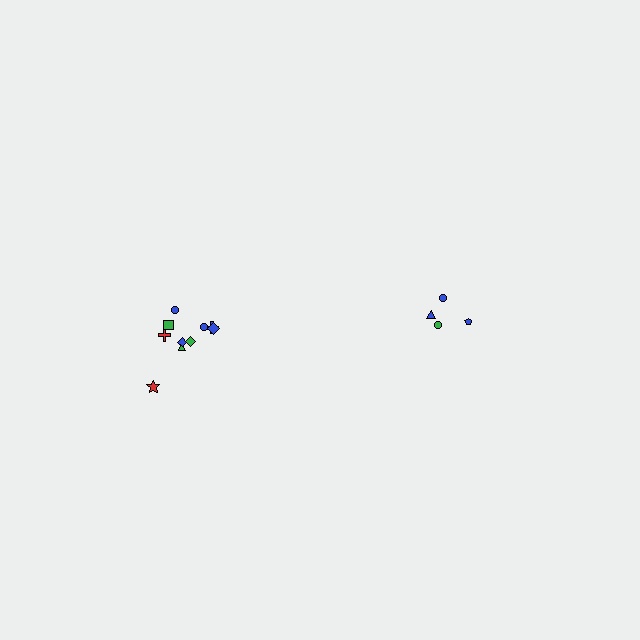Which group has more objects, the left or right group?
The left group.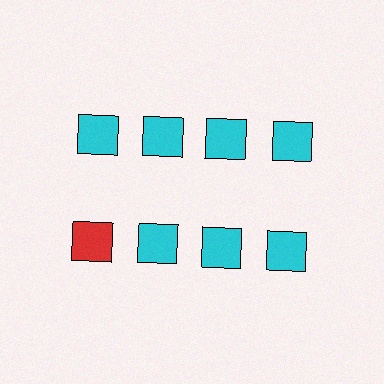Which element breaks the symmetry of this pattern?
The red square in the second row, leftmost column breaks the symmetry. All other shapes are cyan squares.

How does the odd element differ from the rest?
It has a different color: red instead of cyan.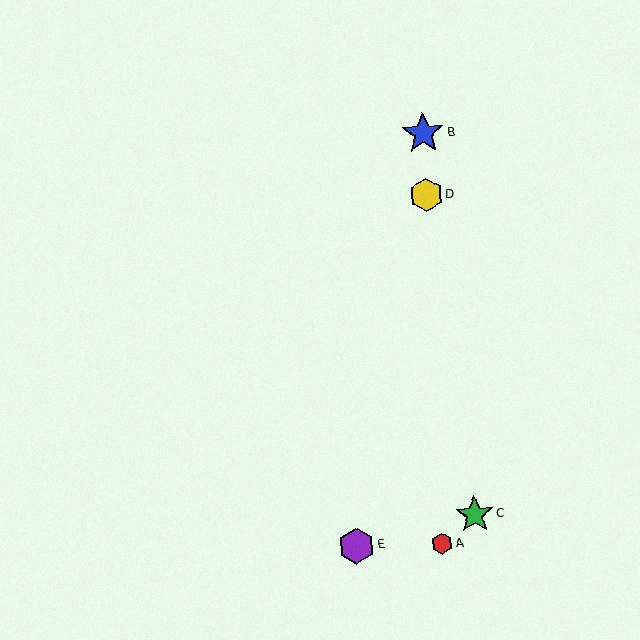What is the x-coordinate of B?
Object B is at x≈423.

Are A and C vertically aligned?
No, A is at x≈442 and C is at x≈474.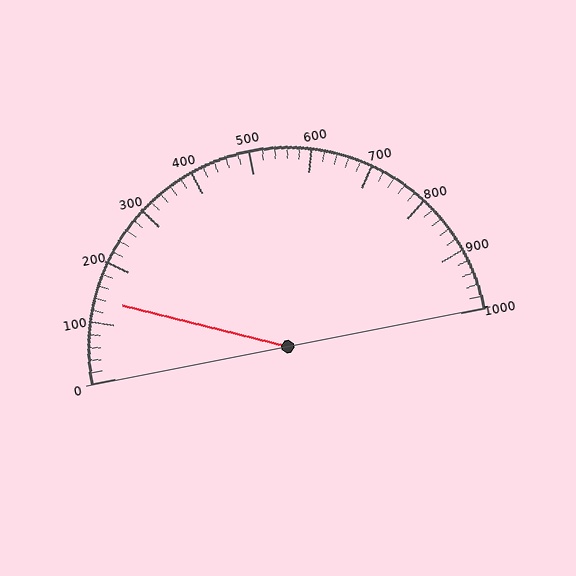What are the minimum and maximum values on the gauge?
The gauge ranges from 0 to 1000.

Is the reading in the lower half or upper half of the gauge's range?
The reading is in the lower half of the range (0 to 1000).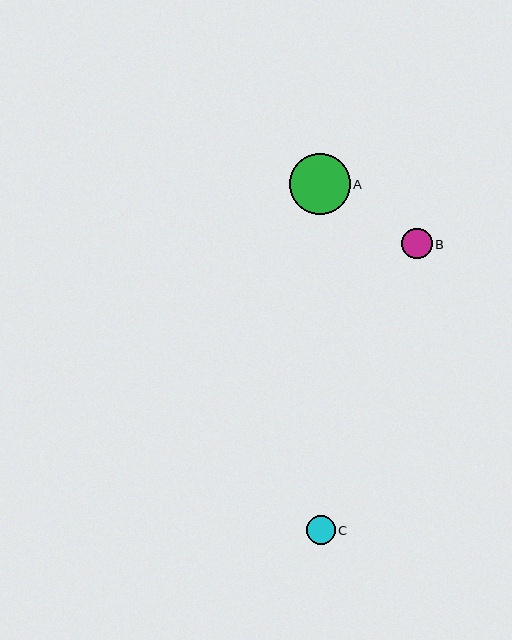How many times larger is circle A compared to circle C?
Circle A is approximately 2.1 times the size of circle C.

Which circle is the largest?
Circle A is the largest with a size of approximately 61 pixels.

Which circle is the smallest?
Circle C is the smallest with a size of approximately 29 pixels.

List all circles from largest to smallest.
From largest to smallest: A, B, C.